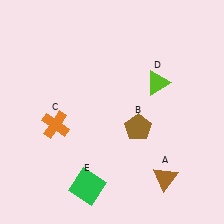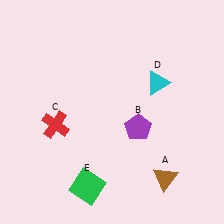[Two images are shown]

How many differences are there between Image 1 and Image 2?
There are 3 differences between the two images.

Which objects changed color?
B changed from brown to purple. C changed from orange to red. D changed from lime to cyan.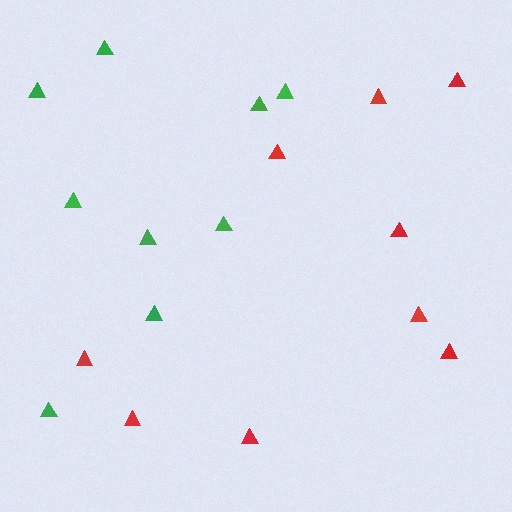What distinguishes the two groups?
There are 2 groups: one group of red triangles (9) and one group of green triangles (9).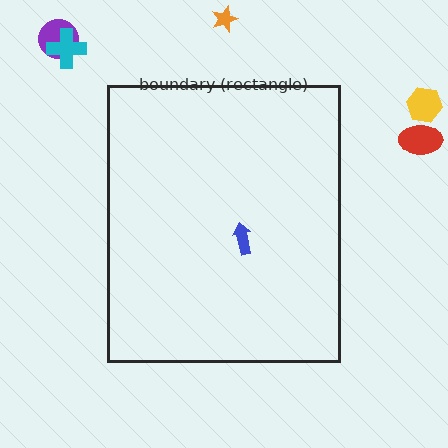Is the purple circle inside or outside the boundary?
Outside.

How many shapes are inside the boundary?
1 inside, 5 outside.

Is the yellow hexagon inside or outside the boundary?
Outside.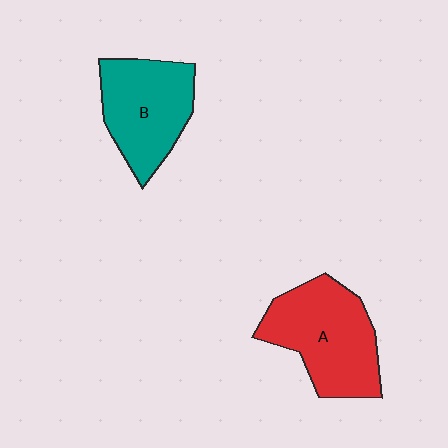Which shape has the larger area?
Shape A (red).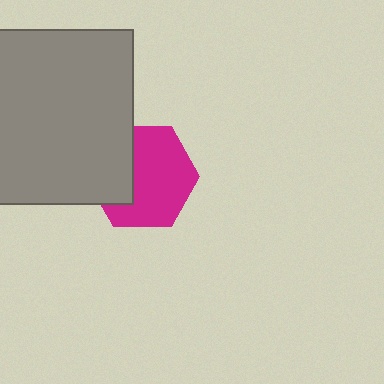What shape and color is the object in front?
The object in front is a gray rectangle.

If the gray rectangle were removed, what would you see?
You would see the complete magenta hexagon.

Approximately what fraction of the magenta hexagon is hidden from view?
Roughly 33% of the magenta hexagon is hidden behind the gray rectangle.